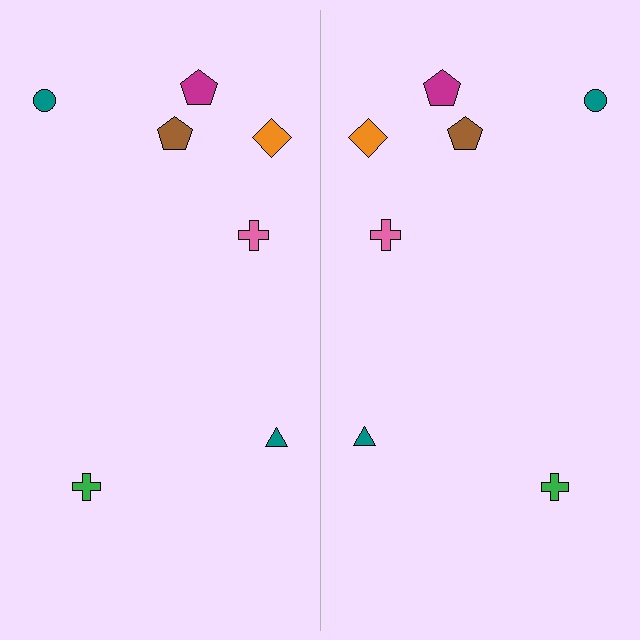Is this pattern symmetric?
Yes, this pattern has bilateral (reflection) symmetry.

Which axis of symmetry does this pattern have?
The pattern has a vertical axis of symmetry running through the center of the image.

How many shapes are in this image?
There are 14 shapes in this image.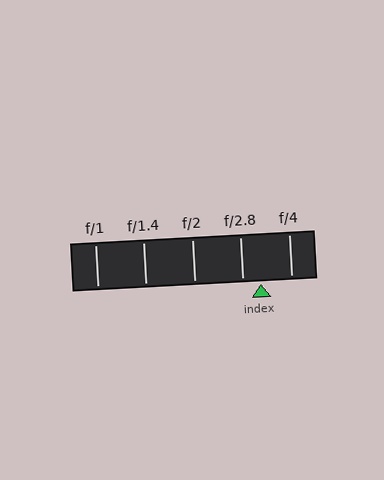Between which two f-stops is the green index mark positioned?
The index mark is between f/2.8 and f/4.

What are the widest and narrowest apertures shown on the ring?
The widest aperture shown is f/1 and the narrowest is f/4.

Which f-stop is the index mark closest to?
The index mark is closest to f/2.8.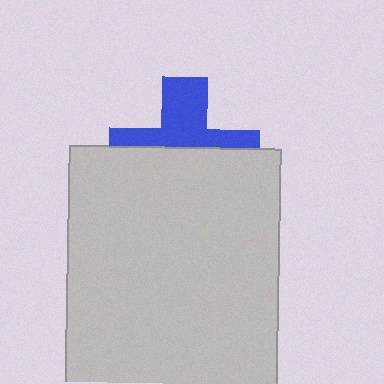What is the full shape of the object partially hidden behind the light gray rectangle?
The partially hidden object is a blue cross.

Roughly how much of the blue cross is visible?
A small part of it is visible (roughly 44%).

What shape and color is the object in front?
The object in front is a light gray rectangle.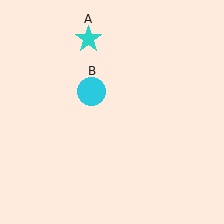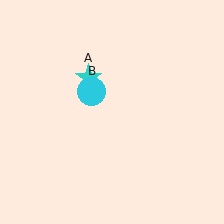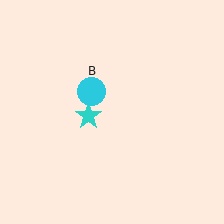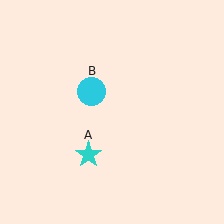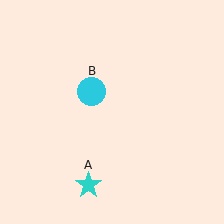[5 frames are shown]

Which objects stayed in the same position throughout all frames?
Cyan circle (object B) remained stationary.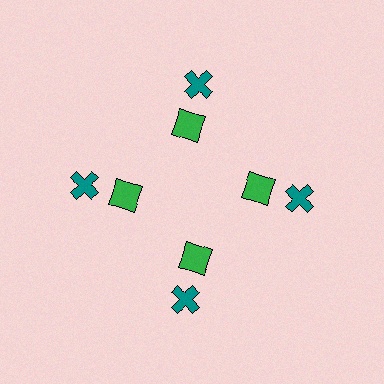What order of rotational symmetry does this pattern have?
This pattern has 4-fold rotational symmetry.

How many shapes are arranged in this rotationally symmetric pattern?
There are 8 shapes, arranged in 4 groups of 2.